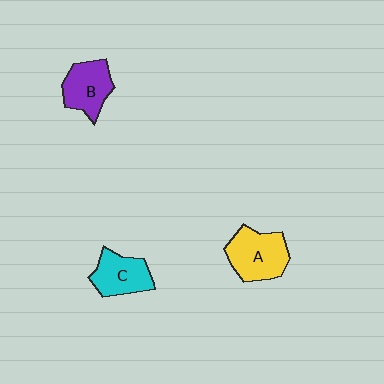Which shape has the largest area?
Shape A (yellow).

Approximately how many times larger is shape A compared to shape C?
Approximately 1.2 times.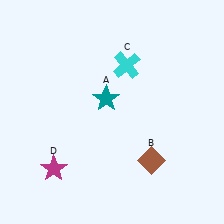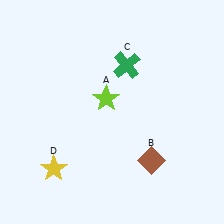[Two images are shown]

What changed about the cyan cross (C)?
In Image 1, C is cyan. In Image 2, it changed to green.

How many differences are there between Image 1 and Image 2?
There are 3 differences between the two images.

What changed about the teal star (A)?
In Image 1, A is teal. In Image 2, it changed to lime.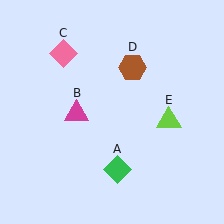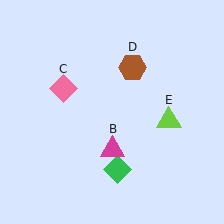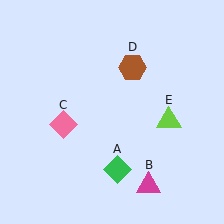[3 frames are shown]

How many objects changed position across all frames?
2 objects changed position: magenta triangle (object B), pink diamond (object C).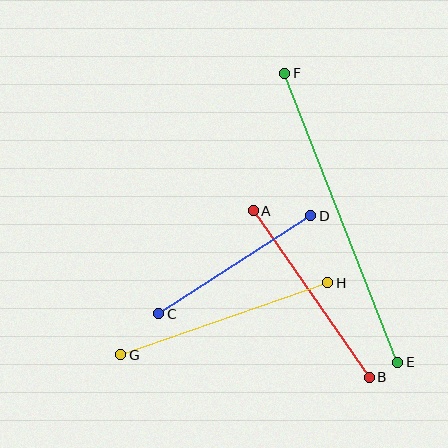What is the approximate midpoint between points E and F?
The midpoint is at approximately (341, 218) pixels.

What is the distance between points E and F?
The distance is approximately 310 pixels.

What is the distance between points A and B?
The distance is approximately 203 pixels.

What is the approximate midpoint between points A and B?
The midpoint is at approximately (311, 294) pixels.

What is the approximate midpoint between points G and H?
The midpoint is at approximately (224, 319) pixels.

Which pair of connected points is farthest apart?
Points E and F are farthest apart.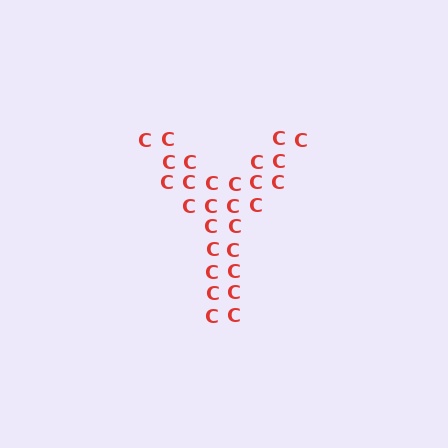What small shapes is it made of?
It is made of small letter C's.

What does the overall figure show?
The overall figure shows the letter Y.